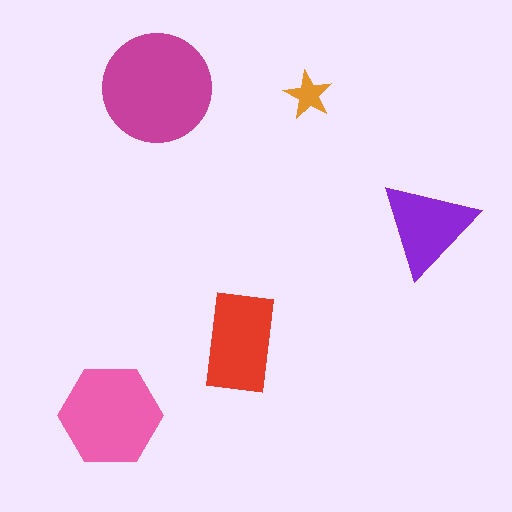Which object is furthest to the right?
The purple triangle is rightmost.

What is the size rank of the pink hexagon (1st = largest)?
2nd.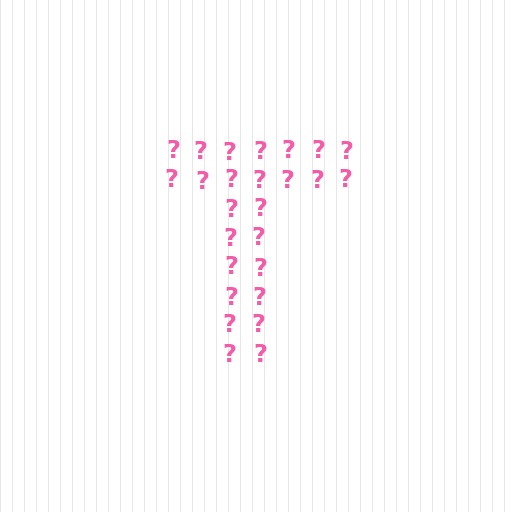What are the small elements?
The small elements are question marks.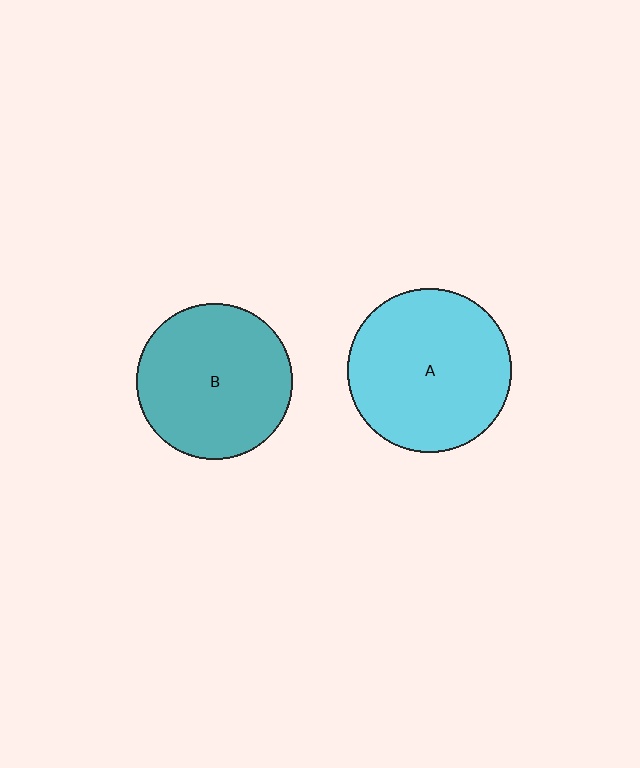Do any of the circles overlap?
No, none of the circles overlap.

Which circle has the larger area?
Circle A (cyan).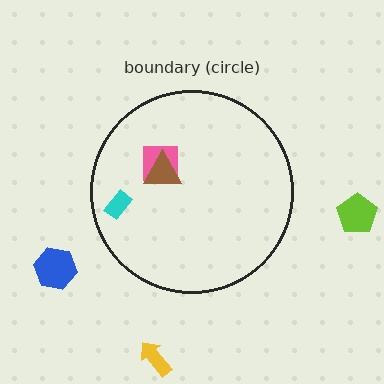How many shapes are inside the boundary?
3 inside, 3 outside.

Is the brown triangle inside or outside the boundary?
Inside.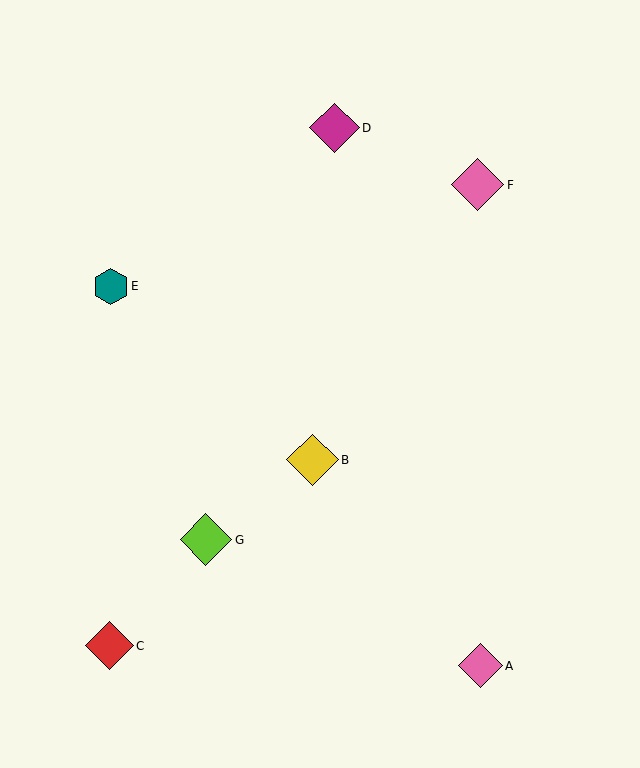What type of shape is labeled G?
Shape G is a lime diamond.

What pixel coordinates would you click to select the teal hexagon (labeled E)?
Click at (111, 286) to select the teal hexagon E.